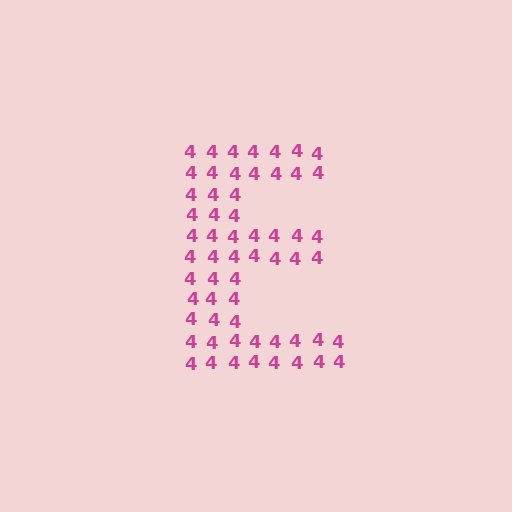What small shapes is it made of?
It is made of small digit 4's.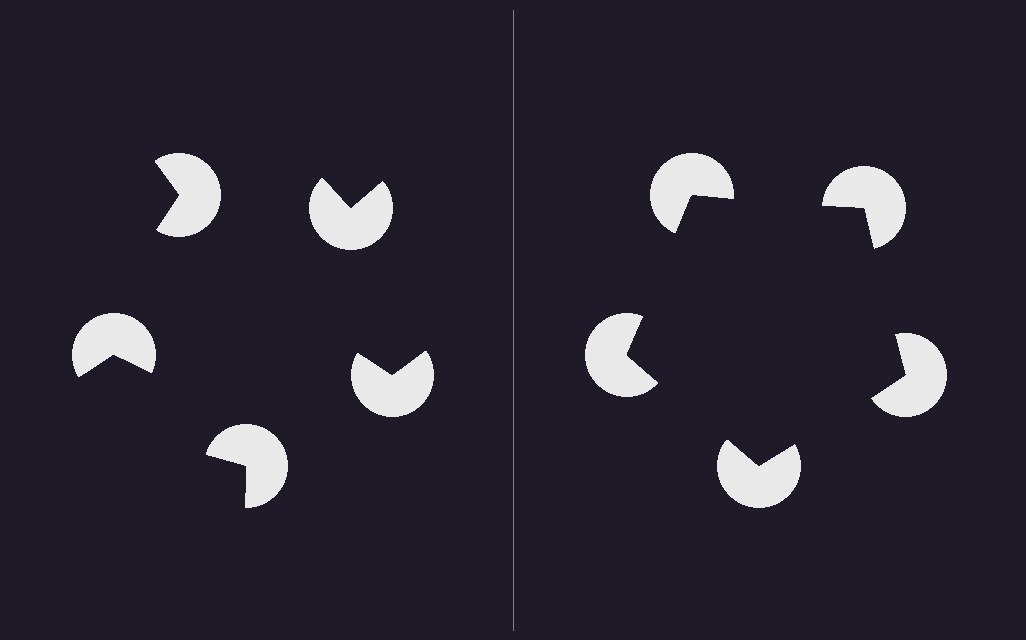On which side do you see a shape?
An illusory pentagon appears on the right side. On the left side the wedge cuts are rotated, so no coherent shape forms.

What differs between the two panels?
The pac-man discs are positioned identically on both sides; only the wedge orientations differ. On the right they align to a pentagon; on the left they are misaligned.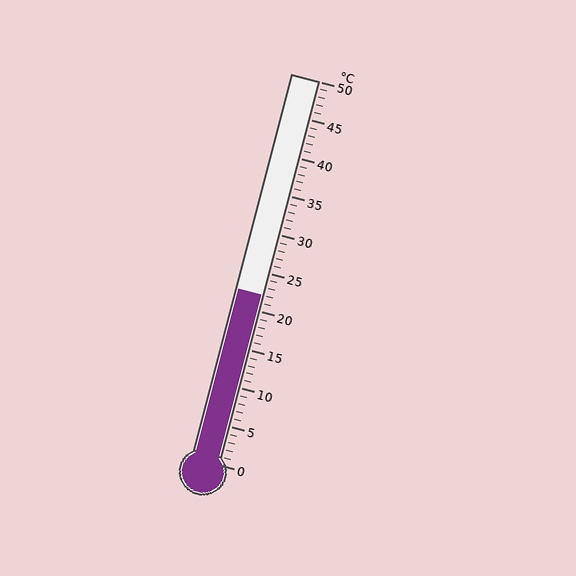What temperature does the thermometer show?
The thermometer shows approximately 22°C.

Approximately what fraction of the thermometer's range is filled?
The thermometer is filled to approximately 45% of its range.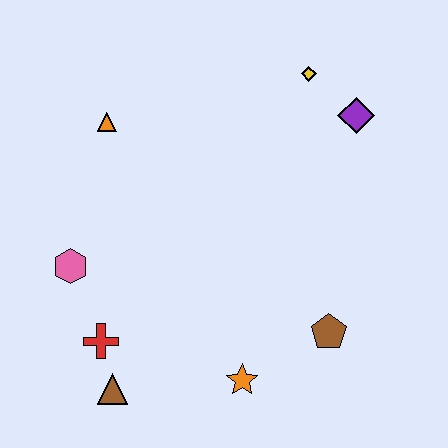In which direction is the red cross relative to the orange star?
The red cross is to the left of the orange star.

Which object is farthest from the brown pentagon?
The orange triangle is farthest from the brown pentagon.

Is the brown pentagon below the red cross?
No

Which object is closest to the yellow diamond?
The purple diamond is closest to the yellow diamond.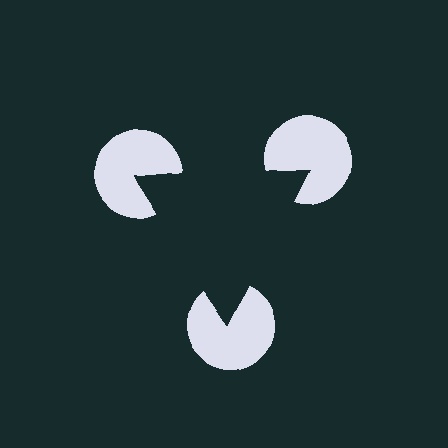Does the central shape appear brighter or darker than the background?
It typically appears slightly darker than the background, even though no actual brightness change is drawn.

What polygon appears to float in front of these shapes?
An illusory triangle — its edges are inferred from the aligned wedge cuts in the pac-man discs, not physically drawn.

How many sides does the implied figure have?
3 sides.